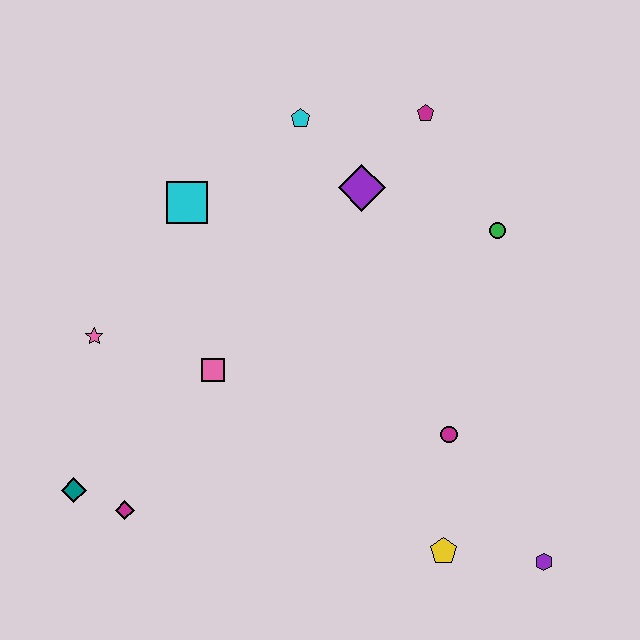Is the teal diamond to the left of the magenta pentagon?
Yes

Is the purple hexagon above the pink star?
No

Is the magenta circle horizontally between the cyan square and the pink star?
No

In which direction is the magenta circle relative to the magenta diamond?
The magenta circle is to the right of the magenta diamond.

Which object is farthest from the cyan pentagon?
The purple hexagon is farthest from the cyan pentagon.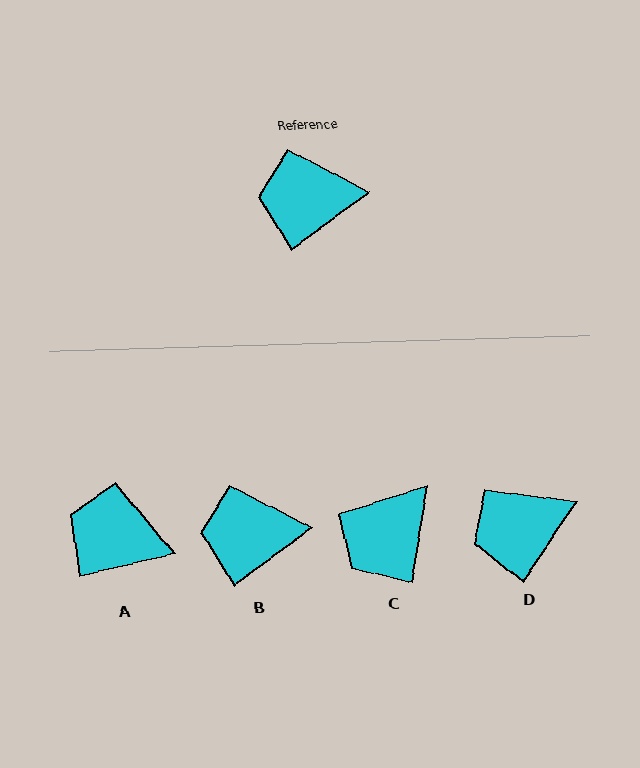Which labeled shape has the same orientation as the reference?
B.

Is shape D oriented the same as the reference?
No, it is off by about 20 degrees.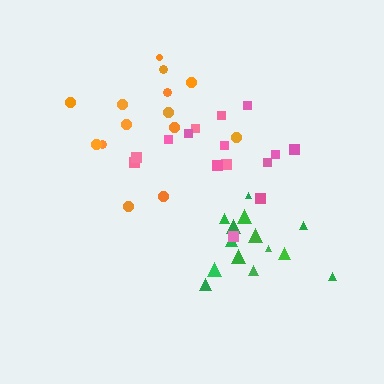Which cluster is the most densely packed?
Green.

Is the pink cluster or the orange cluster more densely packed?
Pink.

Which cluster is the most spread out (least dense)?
Orange.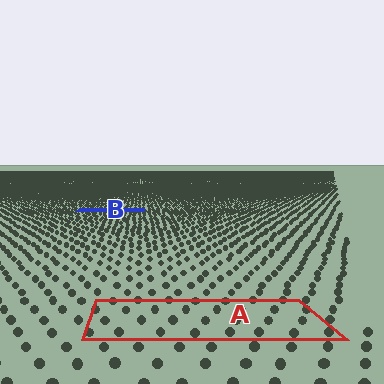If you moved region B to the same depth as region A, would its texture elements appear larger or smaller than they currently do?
They would appear larger. At a closer depth, the same texture elements are projected at a bigger on-screen size.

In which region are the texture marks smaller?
The texture marks are smaller in region B, because it is farther away.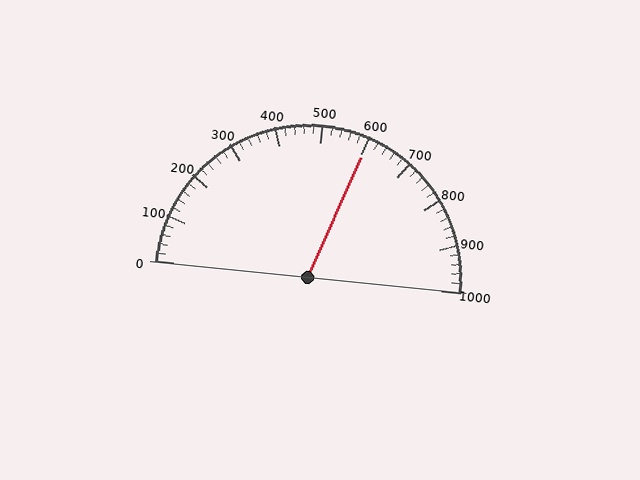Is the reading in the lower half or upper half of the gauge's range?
The reading is in the upper half of the range (0 to 1000).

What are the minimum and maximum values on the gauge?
The gauge ranges from 0 to 1000.